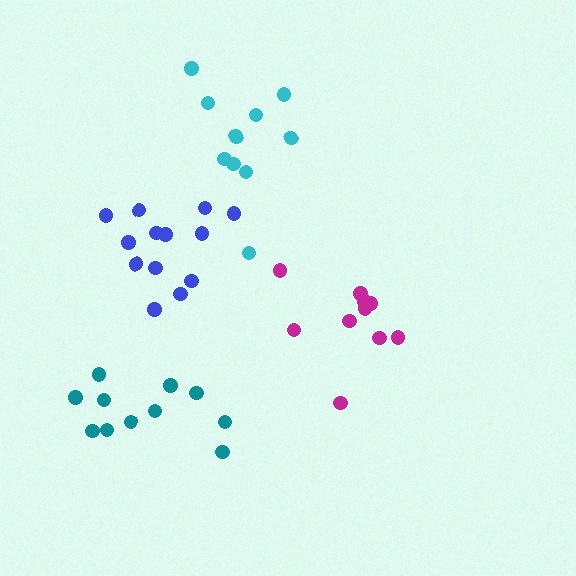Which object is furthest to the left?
The teal cluster is leftmost.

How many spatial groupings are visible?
There are 4 spatial groupings.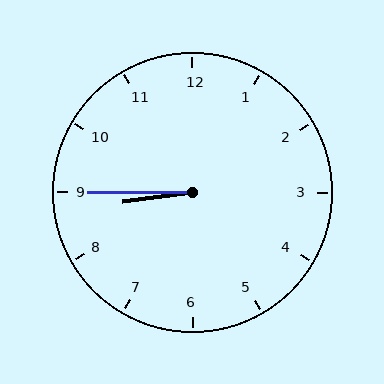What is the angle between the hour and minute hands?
Approximately 8 degrees.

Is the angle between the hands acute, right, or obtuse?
It is acute.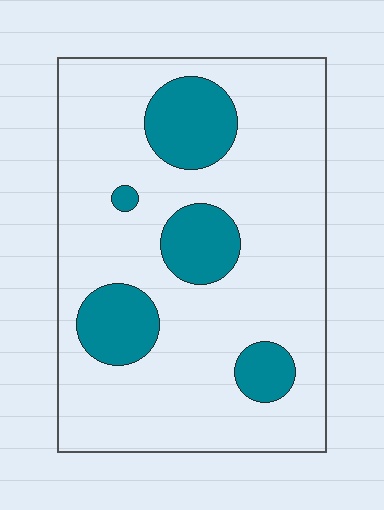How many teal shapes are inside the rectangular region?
5.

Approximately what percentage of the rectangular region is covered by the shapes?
Approximately 20%.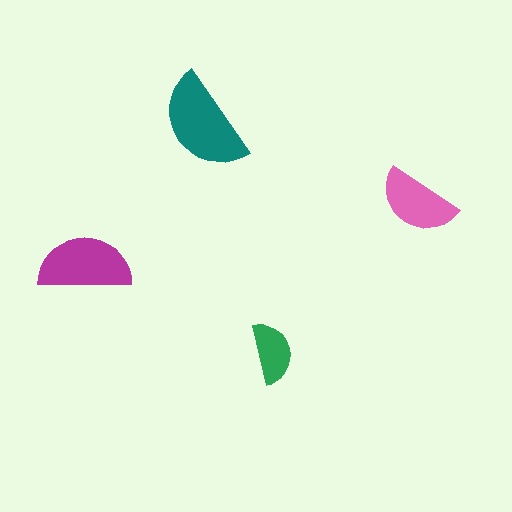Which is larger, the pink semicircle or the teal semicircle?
The teal one.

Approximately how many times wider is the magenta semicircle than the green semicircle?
About 1.5 times wider.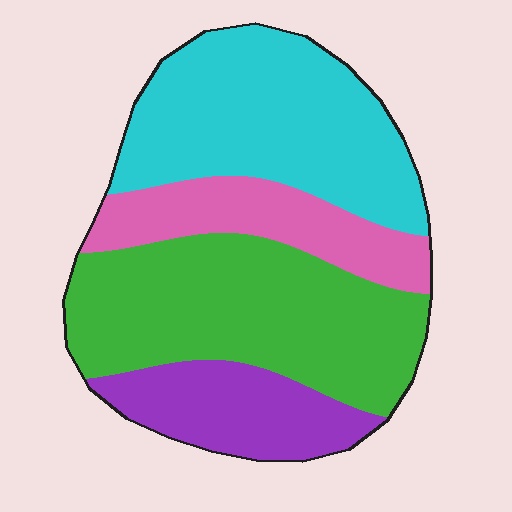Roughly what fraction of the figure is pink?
Pink takes up about one sixth (1/6) of the figure.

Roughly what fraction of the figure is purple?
Purple takes up less than a sixth of the figure.